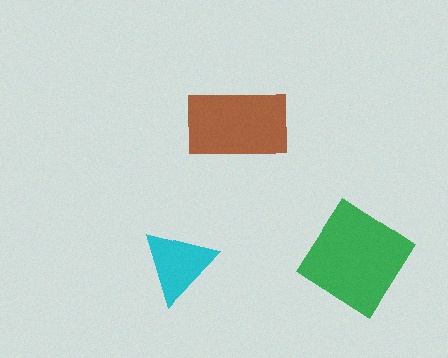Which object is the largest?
The green diamond.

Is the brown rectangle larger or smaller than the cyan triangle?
Larger.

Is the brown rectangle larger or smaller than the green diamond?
Smaller.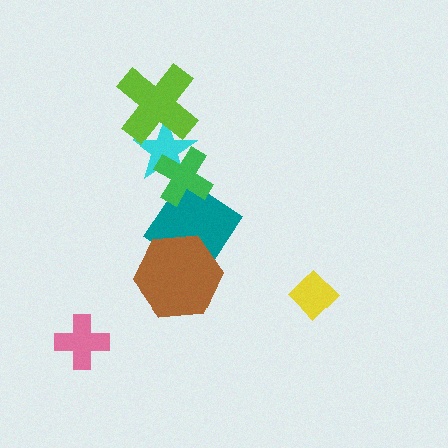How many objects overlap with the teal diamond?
2 objects overlap with the teal diamond.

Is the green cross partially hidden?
No, no other shape covers it.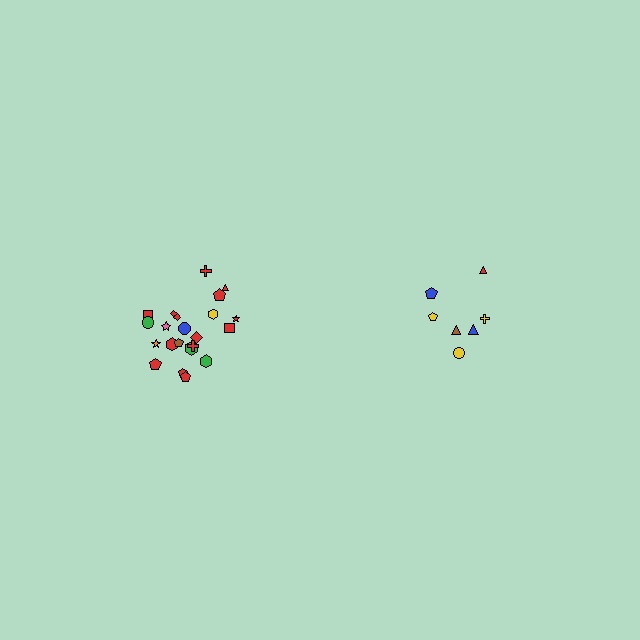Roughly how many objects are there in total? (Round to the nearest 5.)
Roughly 30 objects in total.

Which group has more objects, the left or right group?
The left group.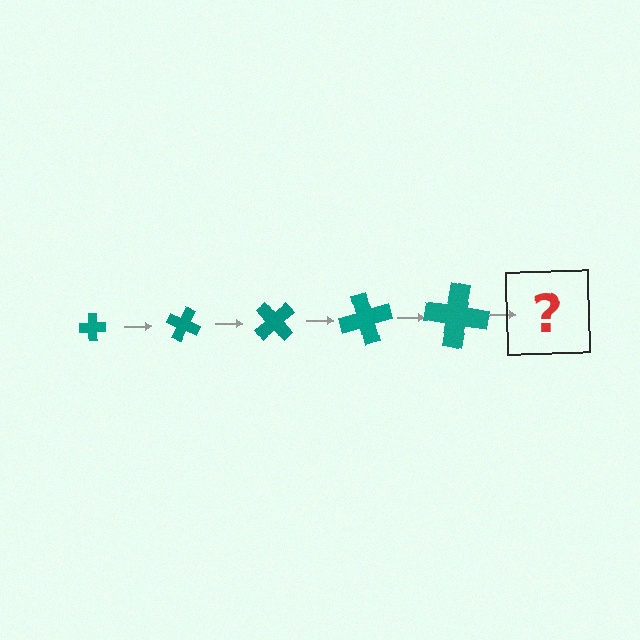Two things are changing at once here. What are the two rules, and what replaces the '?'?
The two rules are that the cross grows larger each step and it rotates 25 degrees each step. The '?' should be a cross, larger than the previous one and rotated 125 degrees from the start.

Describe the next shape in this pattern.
It should be a cross, larger than the previous one and rotated 125 degrees from the start.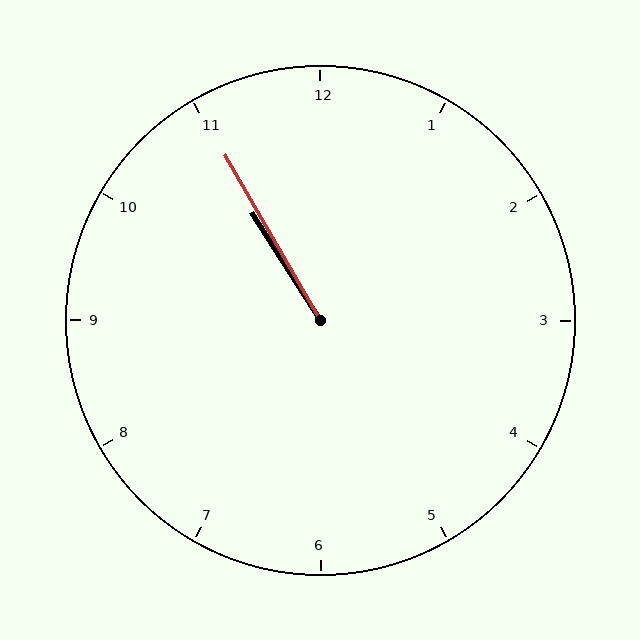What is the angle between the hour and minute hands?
Approximately 2 degrees.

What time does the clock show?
10:55.